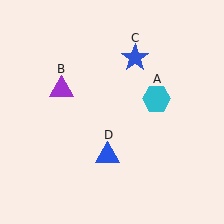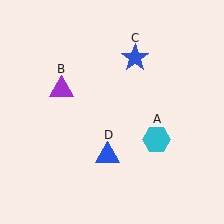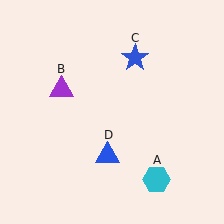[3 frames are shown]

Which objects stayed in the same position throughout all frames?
Purple triangle (object B) and blue star (object C) and blue triangle (object D) remained stationary.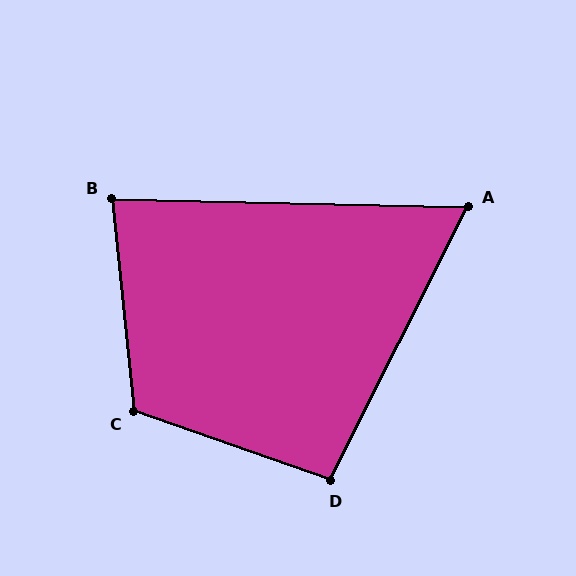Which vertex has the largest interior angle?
C, at approximately 115 degrees.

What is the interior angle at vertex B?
Approximately 83 degrees (acute).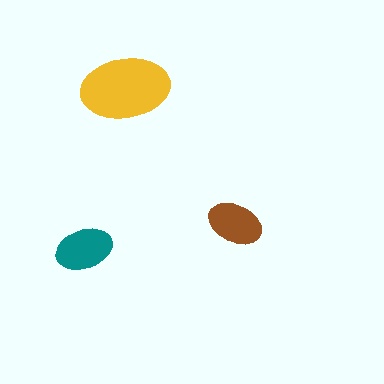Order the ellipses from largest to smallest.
the yellow one, the teal one, the brown one.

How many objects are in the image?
There are 3 objects in the image.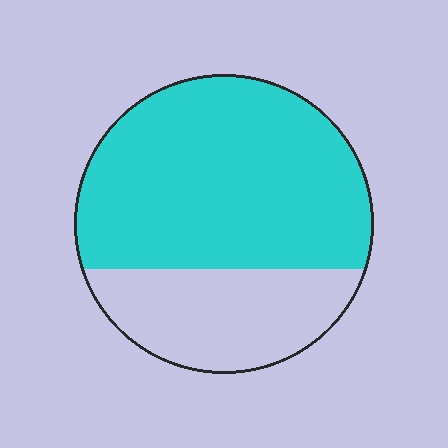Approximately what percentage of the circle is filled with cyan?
Approximately 70%.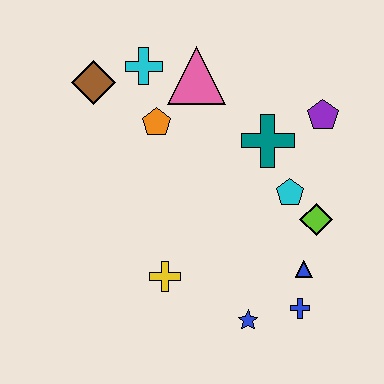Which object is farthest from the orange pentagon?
The blue cross is farthest from the orange pentagon.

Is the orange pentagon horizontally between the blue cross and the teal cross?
No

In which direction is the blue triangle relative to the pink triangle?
The blue triangle is below the pink triangle.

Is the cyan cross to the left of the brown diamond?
No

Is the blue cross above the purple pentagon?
No